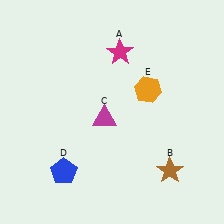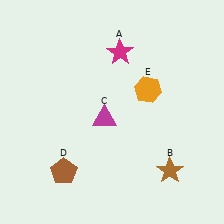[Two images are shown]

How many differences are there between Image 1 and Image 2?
There is 1 difference between the two images.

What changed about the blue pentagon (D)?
In Image 1, D is blue. In Image 2, it changed to brown.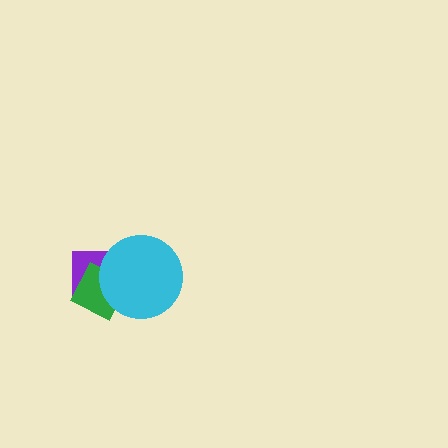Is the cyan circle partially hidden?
No, no other shape covers it.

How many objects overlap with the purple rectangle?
2 objects overlap with the purple rectangle.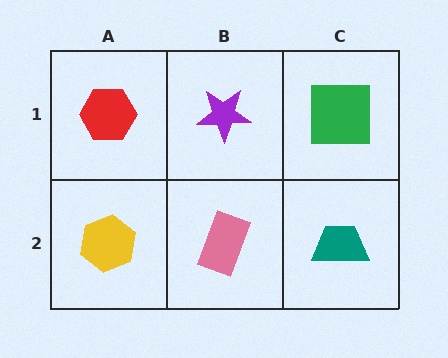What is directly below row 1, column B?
A pink rectangle.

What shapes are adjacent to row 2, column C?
A green square (row 1, column C), a pink rectangle (row 2, column B).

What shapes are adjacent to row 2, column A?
A red hexagon (row 1, column A), a pink rectangle (row 2, column B).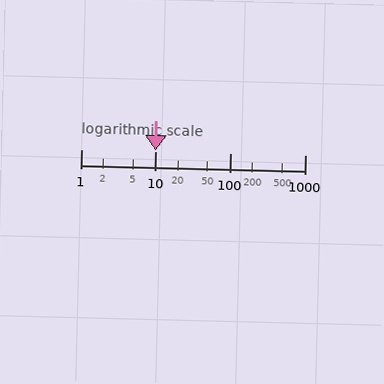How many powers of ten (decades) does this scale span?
The scale spans 3 decades, from 1 to 1000.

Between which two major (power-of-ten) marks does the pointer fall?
The pointer is between 1 and 10.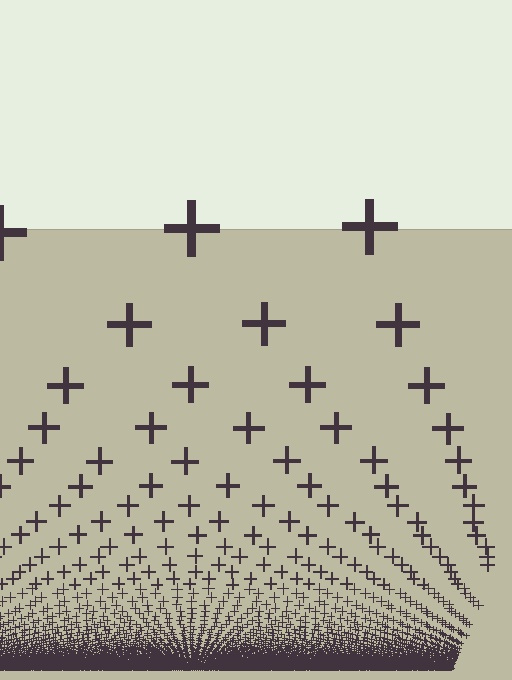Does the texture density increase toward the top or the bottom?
Density increases toward the bottom.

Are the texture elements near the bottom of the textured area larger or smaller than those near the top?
Smaller. The gradient is inverted — elements near the bottom are smaller and denser.